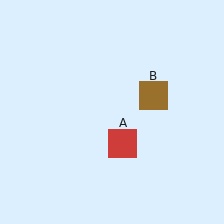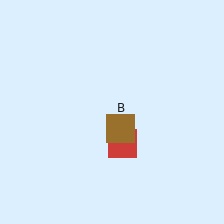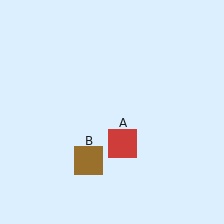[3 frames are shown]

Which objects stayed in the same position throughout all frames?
Red square (object A) remained stationary.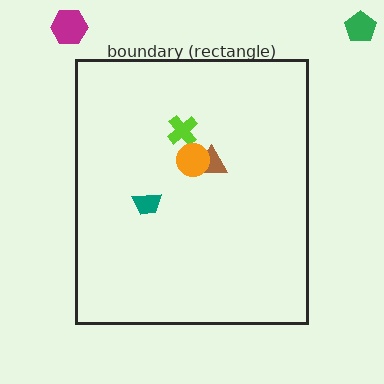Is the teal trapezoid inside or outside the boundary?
Inside.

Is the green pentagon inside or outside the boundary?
Outside.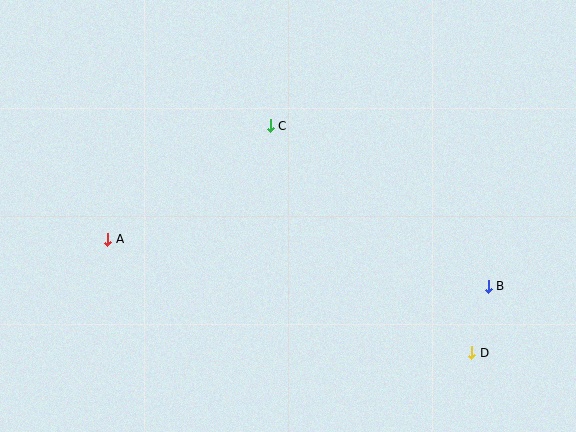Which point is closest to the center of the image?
Point C at (270, 126) is closest to the center.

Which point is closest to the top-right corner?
Point B is closest to the top-right corner.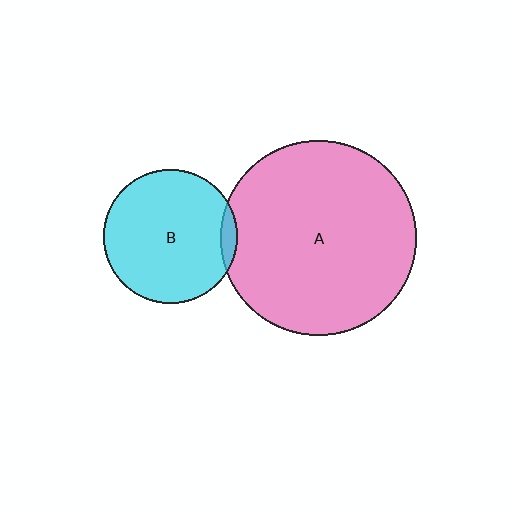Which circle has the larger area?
Circle A (pink).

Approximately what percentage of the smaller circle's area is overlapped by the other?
Approximately 5%.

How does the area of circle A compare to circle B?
Approximately 2.1 times.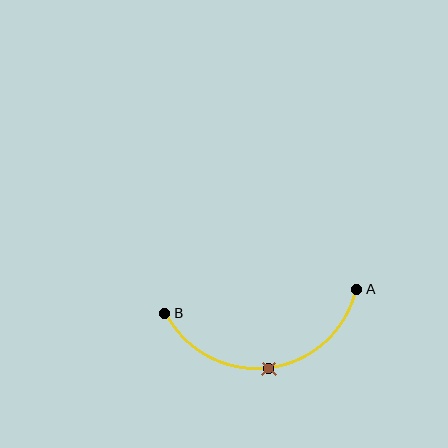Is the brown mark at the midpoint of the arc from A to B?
Yes. The brown mark lies on the arc at equal arc-length from both A and B — it is the arc midpoint.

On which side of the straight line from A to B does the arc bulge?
The arc bulges below the straight line connecting A and B.